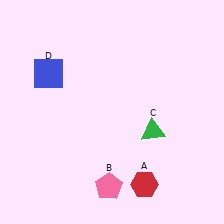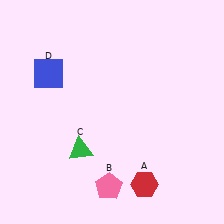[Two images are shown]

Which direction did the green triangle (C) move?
The green triangle (C) moved left.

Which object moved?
The green triangle (C) moved left.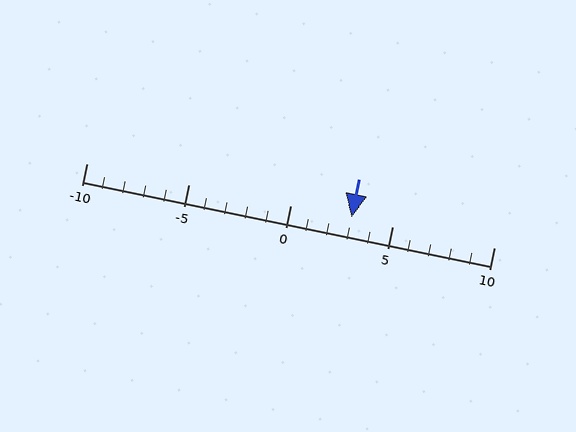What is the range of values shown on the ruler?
The ruler shows values from -10 to 10.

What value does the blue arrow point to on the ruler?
The blue arrow points to approximately 3.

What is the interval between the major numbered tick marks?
The major tick marks are spaced 5 units apart.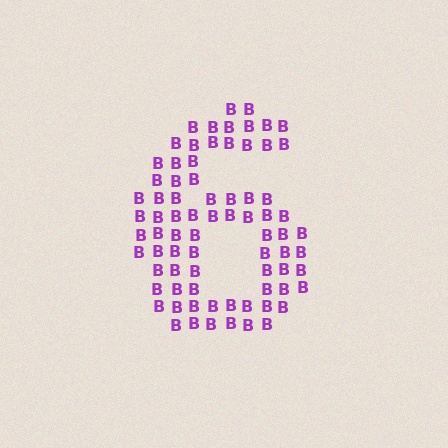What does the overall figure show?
The overall figure shows the digit 6.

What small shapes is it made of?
It is made of small letter B's.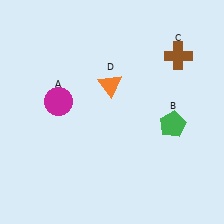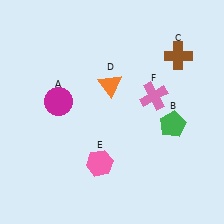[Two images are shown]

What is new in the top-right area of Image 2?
A pink cross (F) was added in the top-right area of Image 2.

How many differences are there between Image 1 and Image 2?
There are 2 differences between the two images.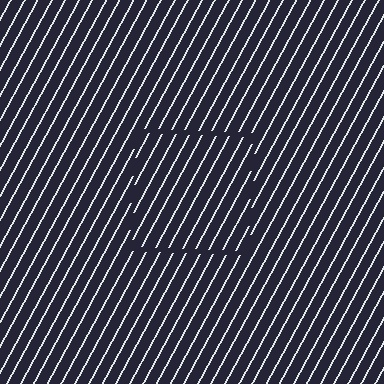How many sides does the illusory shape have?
4 sides — the line-ends trace a square.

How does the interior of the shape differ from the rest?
The interior of the shape contains the same grating, shifted by half a period — the contour is defined by the phase discontinuity where line-ends from the inner and outer gratings abut.